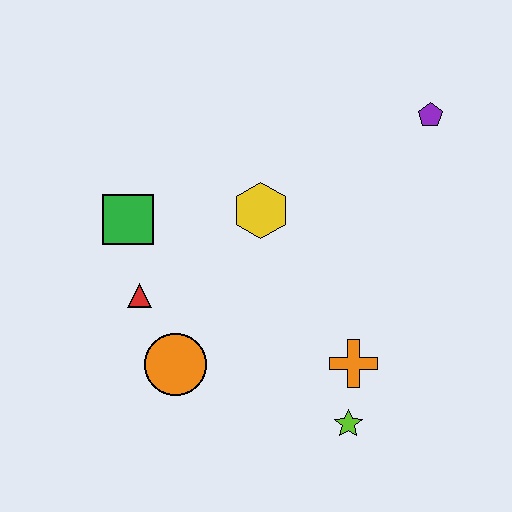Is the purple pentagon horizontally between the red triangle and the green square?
No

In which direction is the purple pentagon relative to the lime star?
The purple pentagon is above the lime star.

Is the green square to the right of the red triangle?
No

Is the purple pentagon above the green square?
Yes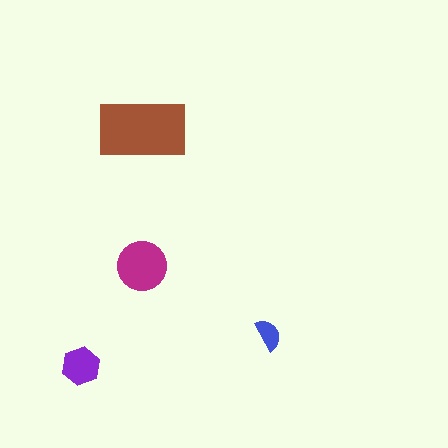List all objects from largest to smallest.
The brown rectangle, the magenta circle, the purple hexagon, the blue semicircle.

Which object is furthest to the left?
The purple hexagon is leftmost.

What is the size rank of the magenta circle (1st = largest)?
2nd.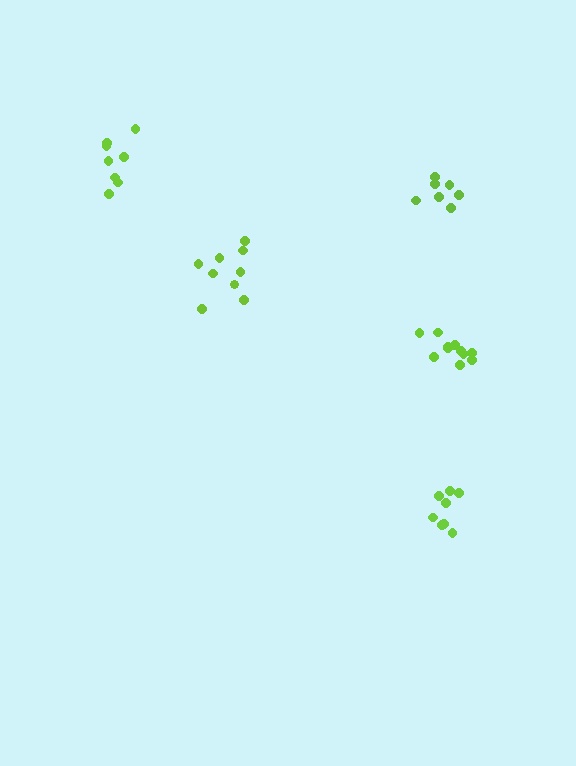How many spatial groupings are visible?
There are 5 spatial groupings.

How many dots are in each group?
Group 1: 9 dots, Group 2: 11 dots, Group 3: 8 dots, Group 4: 8 dots, Group 5: 8 dots (44 total).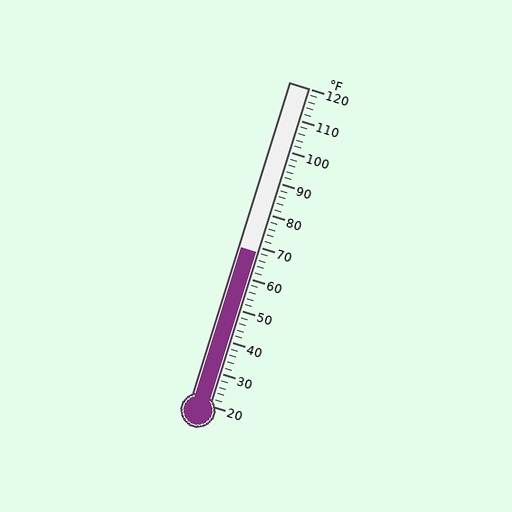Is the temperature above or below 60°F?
The temperature is above 60°F.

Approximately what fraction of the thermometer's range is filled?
The thermometer is filled to approximately 50% of its range.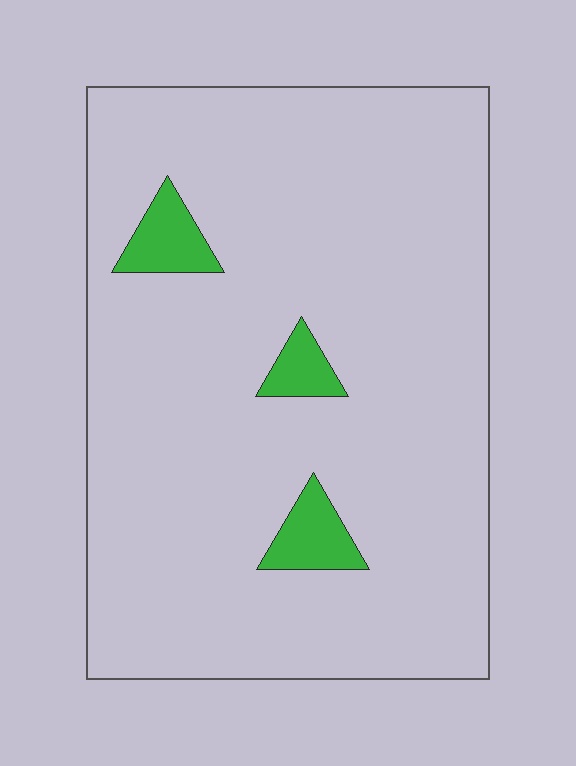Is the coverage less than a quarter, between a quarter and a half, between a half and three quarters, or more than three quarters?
Less than a quarter.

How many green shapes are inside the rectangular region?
3.